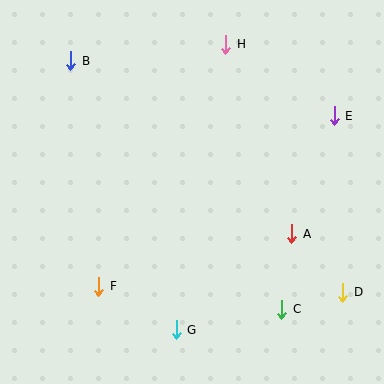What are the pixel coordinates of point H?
Point H is at (226, 44).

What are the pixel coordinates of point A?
Point A is at (292, 234).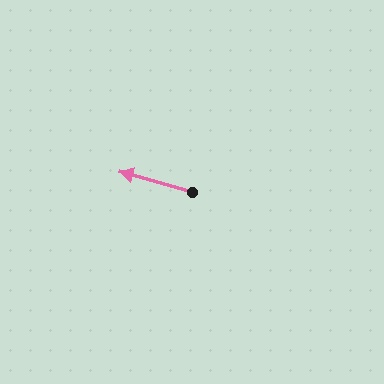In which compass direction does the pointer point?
West.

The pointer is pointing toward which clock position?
Roughly 10 o'clock.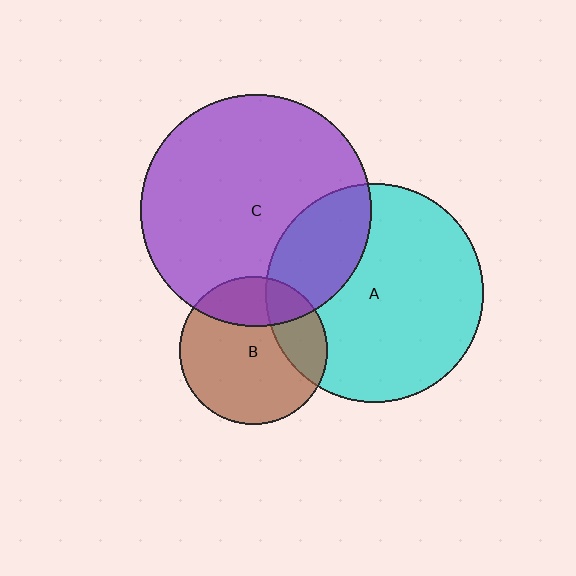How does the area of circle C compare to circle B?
Approximately 2.5 times.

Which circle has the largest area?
Circle C (purple).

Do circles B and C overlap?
Yes.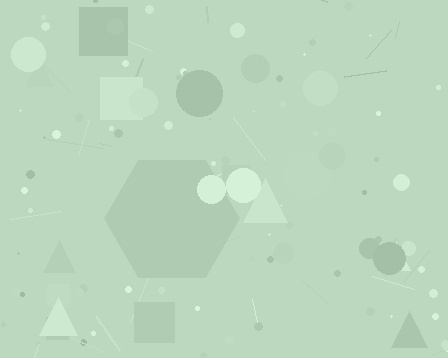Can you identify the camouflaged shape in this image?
The camouflaged shape is a hexagon.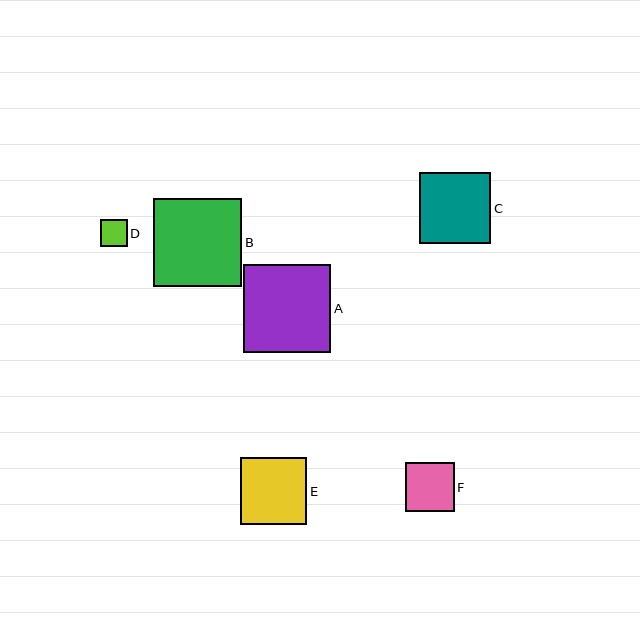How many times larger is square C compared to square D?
Square C is approximately 2.7 times the size of square D.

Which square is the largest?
Square B is the largest with a size of approximately 89 pixels.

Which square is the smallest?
Square D is the smallest with a size of approximately 26 pixels.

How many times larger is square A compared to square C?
Square A is approximately 1.2 times the size of square C.